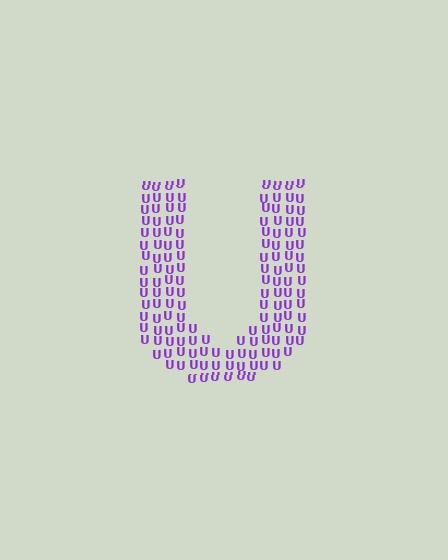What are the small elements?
The small elements are letter U's.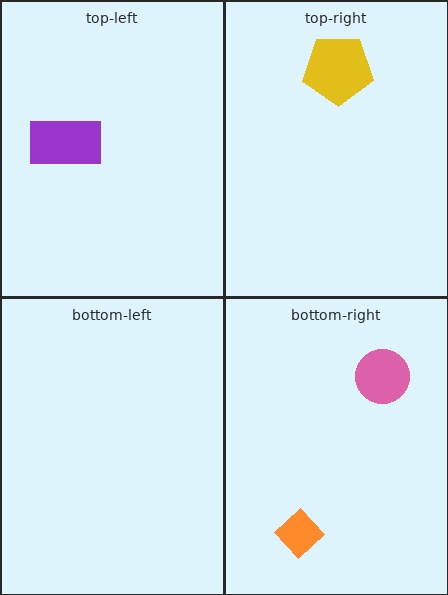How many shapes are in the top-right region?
1.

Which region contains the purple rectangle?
The top-left region.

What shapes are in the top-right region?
The yellow pentagon.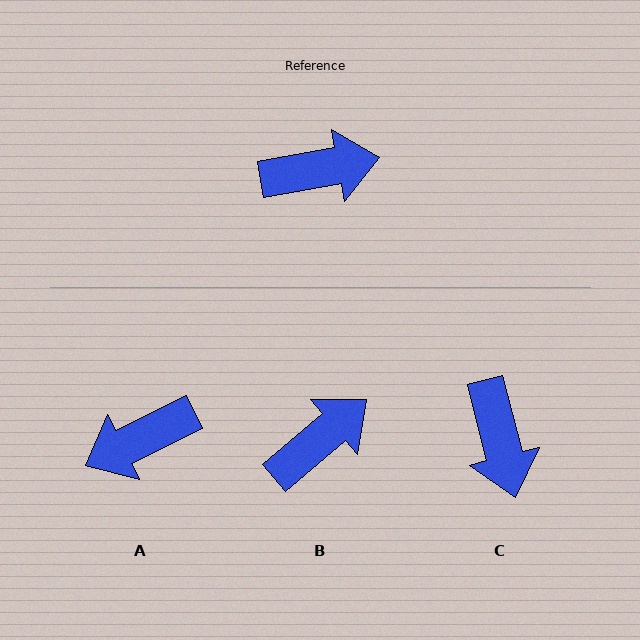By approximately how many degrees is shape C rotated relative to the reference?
Approximately 86 degrees clockwise.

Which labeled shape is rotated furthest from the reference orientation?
A, about 164 degrees away.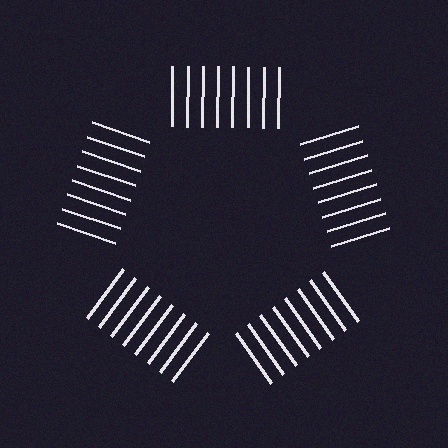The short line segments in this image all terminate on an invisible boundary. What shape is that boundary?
An illusory pentagon — the line segments terminate on its edges but no continuous stroke is drawn.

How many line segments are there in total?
40 — 8 along each of the 5 edges.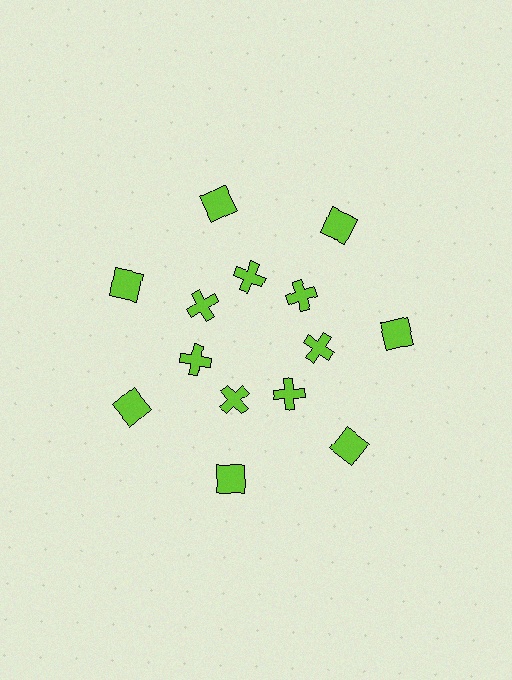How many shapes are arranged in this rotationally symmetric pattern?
There are 14 shapes, arranged in 7 groups of 2.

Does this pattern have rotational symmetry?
Yes, this pattern has 7-fold rotational symmetry. It looks the same after rotating 51 degrees around the center.